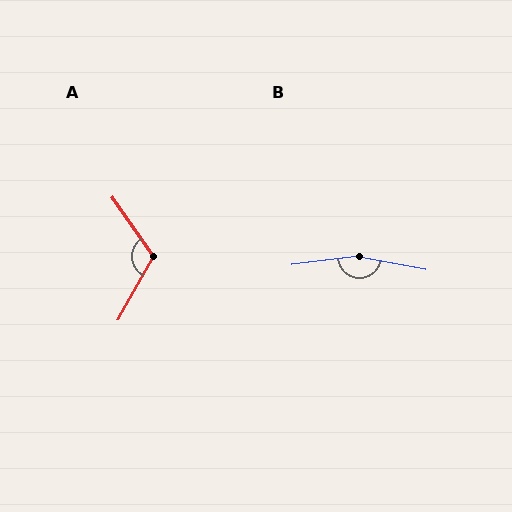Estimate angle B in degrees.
Approximately 162 degrees.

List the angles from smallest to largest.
A (116°), B (162°).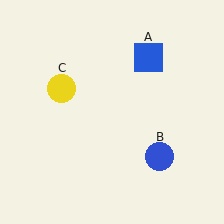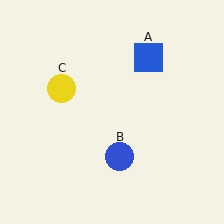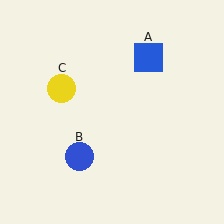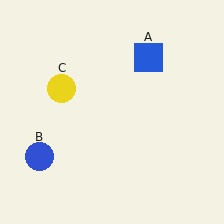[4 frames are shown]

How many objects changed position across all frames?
1 object changed position: blue circle (object B).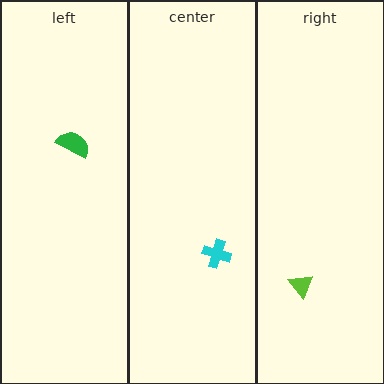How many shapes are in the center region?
1.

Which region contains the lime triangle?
The right region.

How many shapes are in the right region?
1.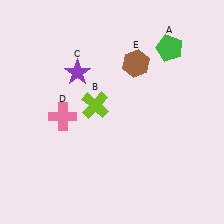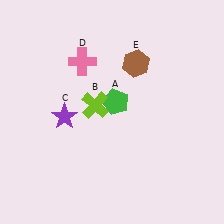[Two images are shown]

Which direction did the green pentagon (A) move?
The green pentagon (A) moved down.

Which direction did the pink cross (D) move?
The pink cross (D) moved up.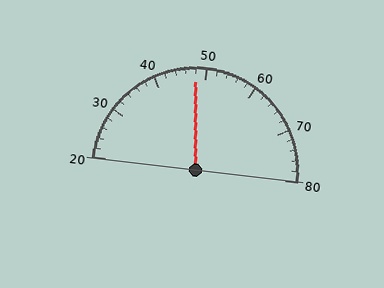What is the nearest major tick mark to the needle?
The nearest major tick mark is 50.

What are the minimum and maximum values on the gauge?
The gauge ranges from 20 to 80.